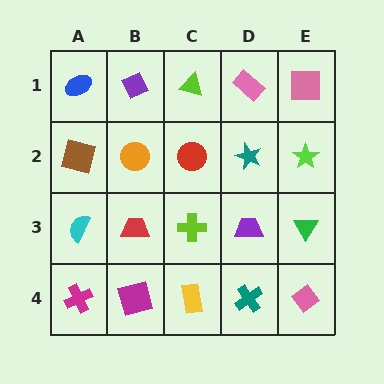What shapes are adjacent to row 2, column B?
A purple diamond (row 1, column B), a red trapezoid (row 3, column B), a brown square (row 2, column A), a red circle (row 2, column C).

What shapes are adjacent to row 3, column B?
An orange circle (row 2, column B), a magenta square (row 4, column B), a cyan semicircle (row 3, column A), a lime cross (row 3, column C).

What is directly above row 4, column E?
A green triangle.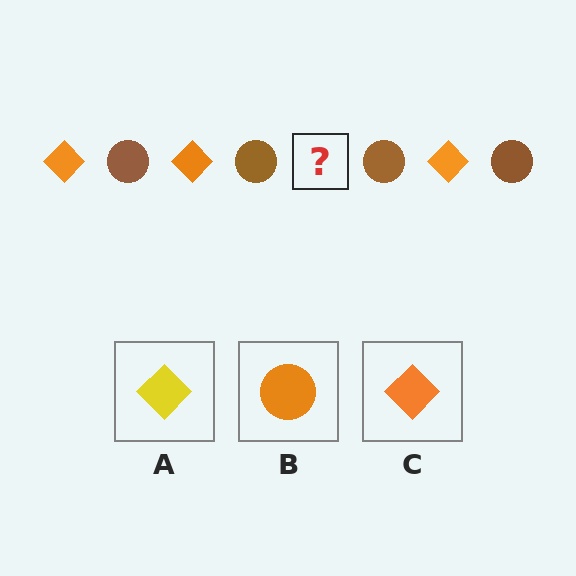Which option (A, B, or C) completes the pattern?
C.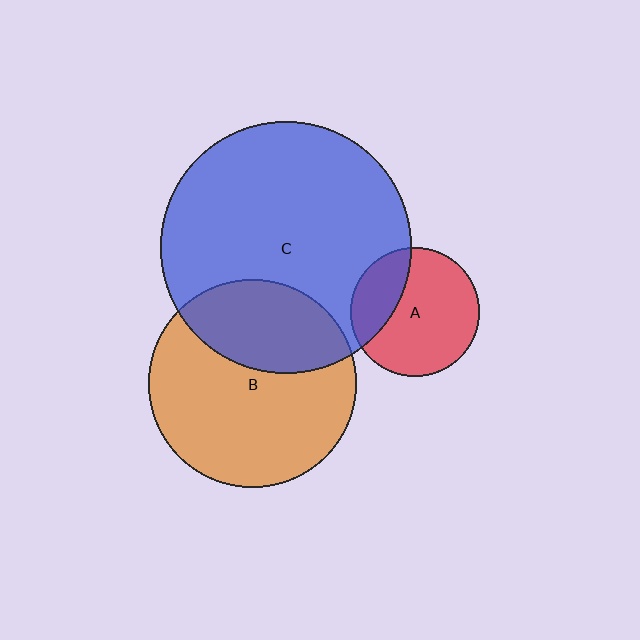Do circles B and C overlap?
Yes.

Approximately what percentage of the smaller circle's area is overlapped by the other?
Approximately 35%.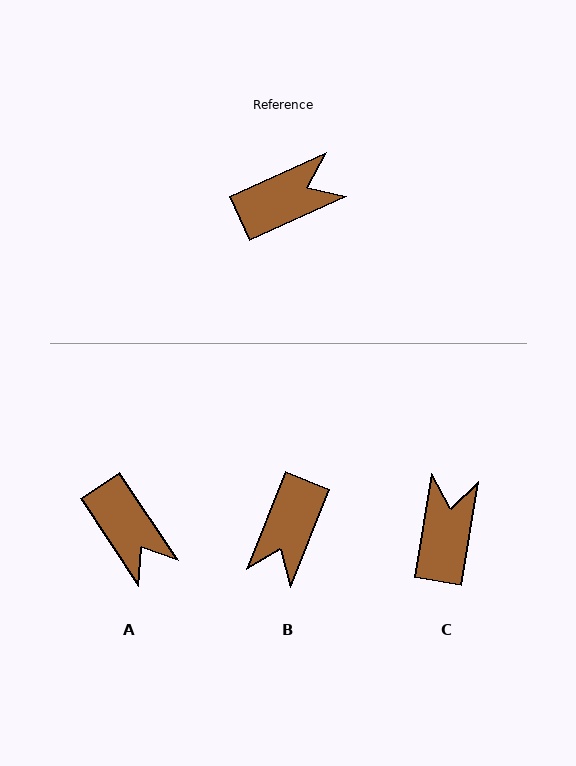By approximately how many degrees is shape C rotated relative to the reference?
Approximately 56 degrees counter-clockwise.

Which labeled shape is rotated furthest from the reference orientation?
B, about 137 degrees away.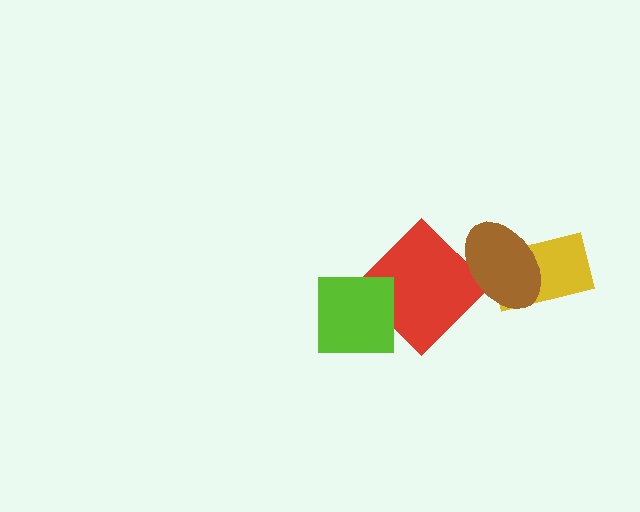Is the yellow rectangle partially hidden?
Yes, it is partially covered by another shape.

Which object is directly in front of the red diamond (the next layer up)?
The brown ellipse is directly in front of the red diamond.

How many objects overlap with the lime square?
1 object overlaps with the lime square.